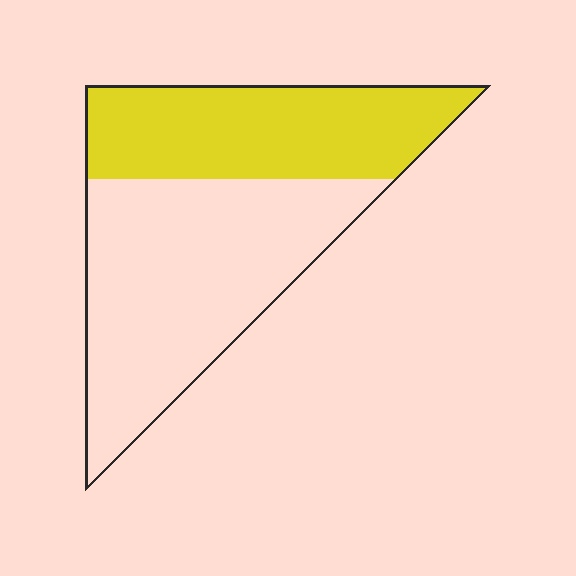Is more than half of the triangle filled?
No.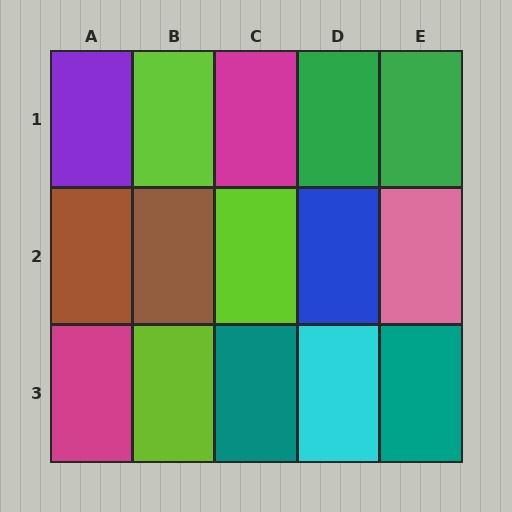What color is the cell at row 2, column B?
Brown.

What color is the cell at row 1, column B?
Lime.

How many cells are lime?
3 cells are lime.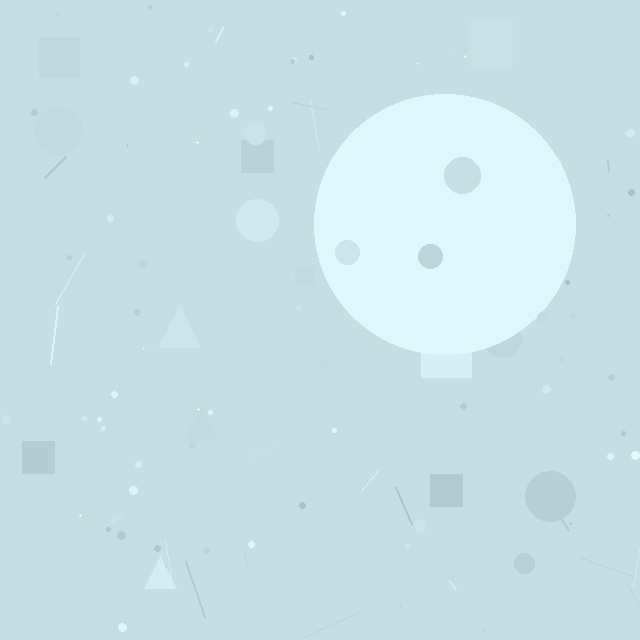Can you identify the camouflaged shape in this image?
The camouflaged shape is a circle.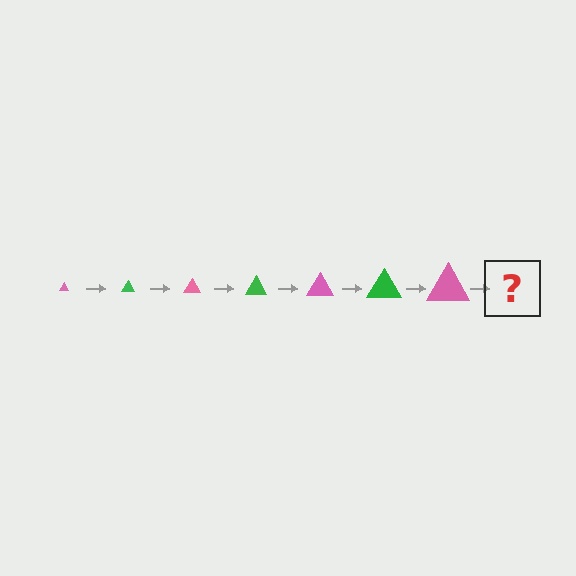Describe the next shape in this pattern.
It should be a green triangle, larger than the previous one.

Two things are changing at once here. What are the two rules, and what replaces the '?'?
The two rules are that the triangle grows larger each step and the color cycles through pink and green. The '?' should be a green triangle, larger than the previous one.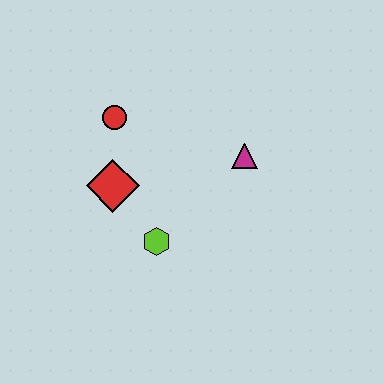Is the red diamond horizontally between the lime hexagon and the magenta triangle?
No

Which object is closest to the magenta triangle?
The lime hexagon is closest to the magenta triangle.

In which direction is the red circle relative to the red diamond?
The red circle is above the red diamond.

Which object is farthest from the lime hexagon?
The red circle is farthest from the lime hexagon.